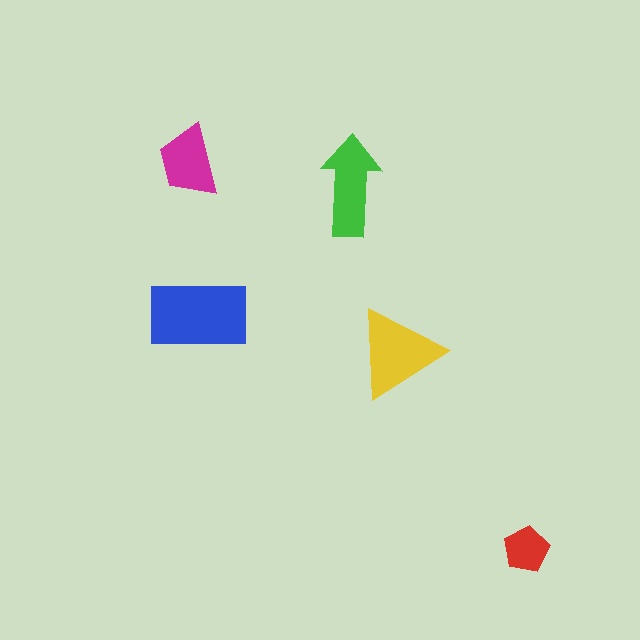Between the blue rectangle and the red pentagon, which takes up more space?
The blue rectangle.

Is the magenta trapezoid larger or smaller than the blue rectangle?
Smaller.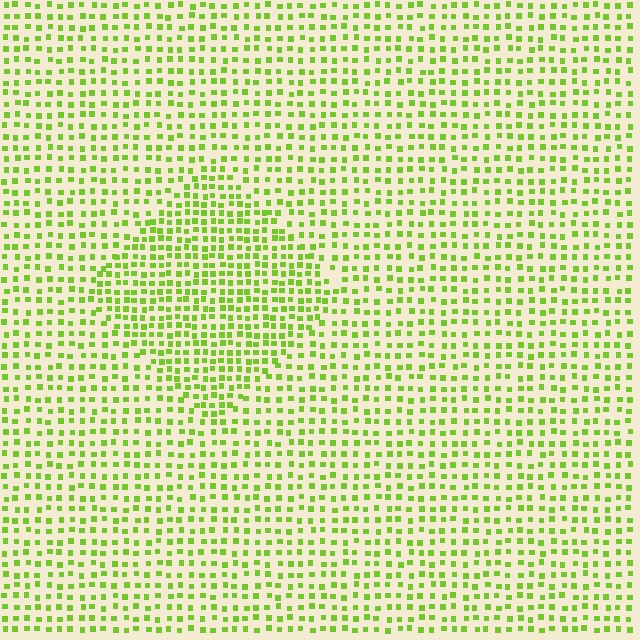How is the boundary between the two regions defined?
The boundary is defined by a change in element density (approximately 1.6x ratio). All elements are the same color, size, and shape.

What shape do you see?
I see a diamond.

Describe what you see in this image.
The image contains small lime elements arranged at two different densities. A diamond-shaped region is visible where the elements are more densely packed than the surrounding area.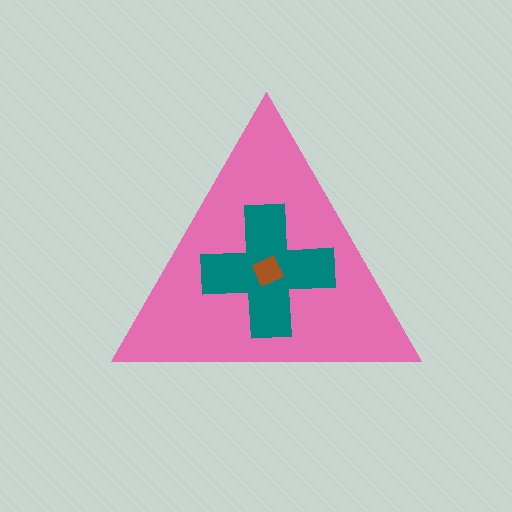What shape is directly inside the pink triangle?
The teal cross.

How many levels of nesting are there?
3.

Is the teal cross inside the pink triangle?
Yes.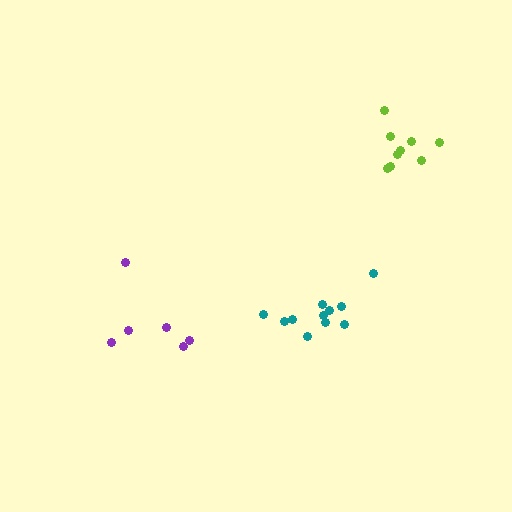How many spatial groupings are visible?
There are 3 spatial groupings.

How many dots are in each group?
Group 1: 9 dots, Group 2: 11 dots, Group 3: 6 dots (26 total).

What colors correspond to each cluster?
The clusters are colored: lime, teal, purple.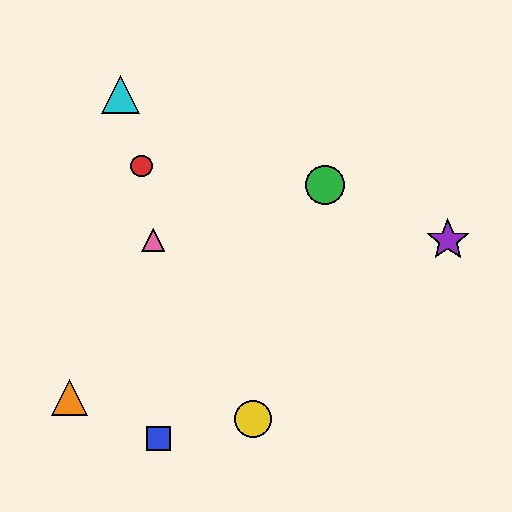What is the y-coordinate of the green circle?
The green circle is at y≈185.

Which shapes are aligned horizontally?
The purple star, the pink triangle are aligned horizontally.